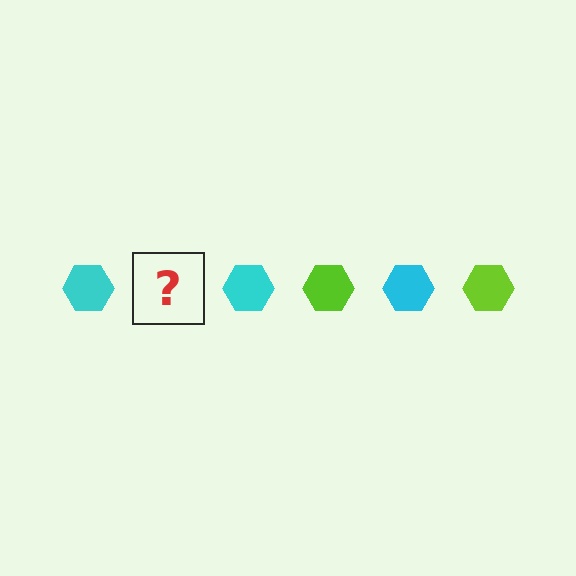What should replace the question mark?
The question mark should be replaced with a lime hexagon.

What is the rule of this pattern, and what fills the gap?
The rule is that the pattern cycles through cyan, lime hexagons. The gap should be filled with a lime hexagon.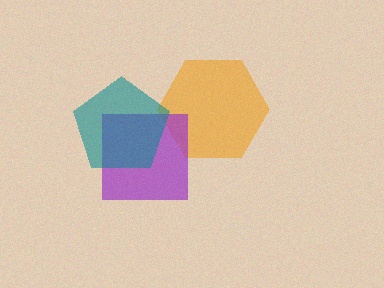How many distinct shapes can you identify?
There are 3 distinct shapes: an orange hexagon, a purple square, a teal pentagon.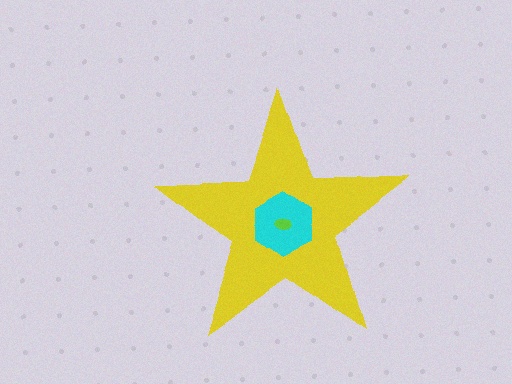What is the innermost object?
The lime ellipse.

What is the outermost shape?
The yellow star.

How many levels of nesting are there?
3.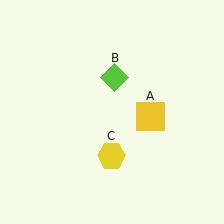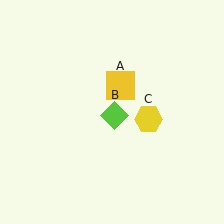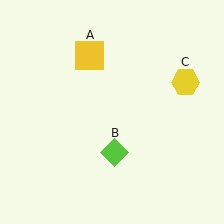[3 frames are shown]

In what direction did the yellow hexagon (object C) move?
The yellow hexagon (object C) moved up and to the right.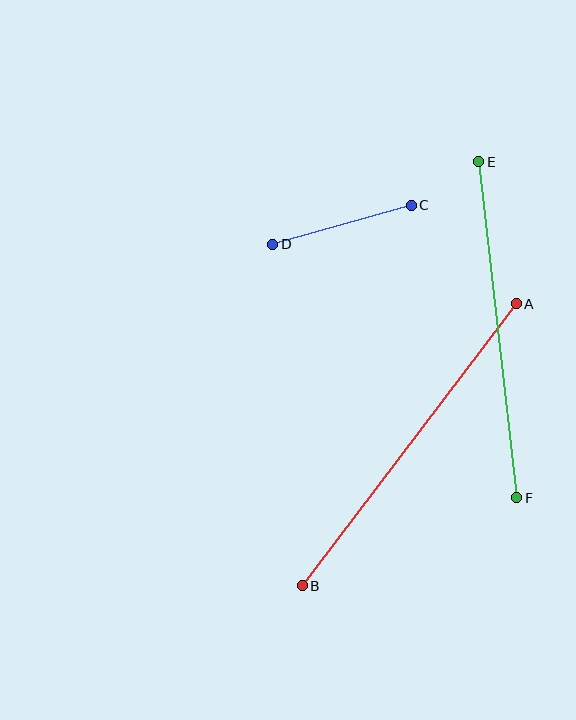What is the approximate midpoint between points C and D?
The midpoint is at approximately (342, 225) pixels.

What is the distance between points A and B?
The distance is approximately 354 pixels.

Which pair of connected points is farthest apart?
Points A and B are farthest apart.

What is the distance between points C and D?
The distance is approximately 144 pixels.